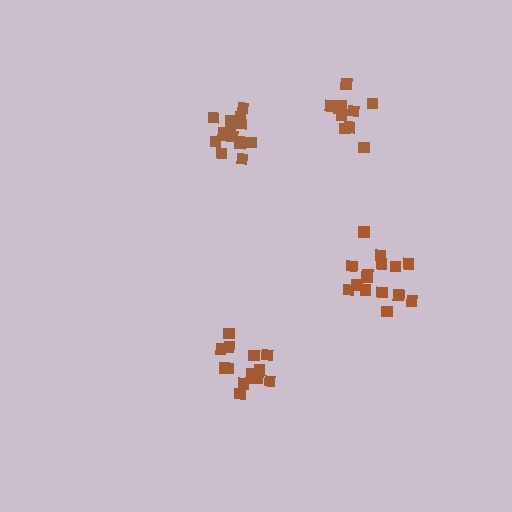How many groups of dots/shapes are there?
There are 4 groups.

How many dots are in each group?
Group 1: 15 dots, Group 2: 15 dots, Group 3: 10 dots, Group 4: 15 dots (55 total).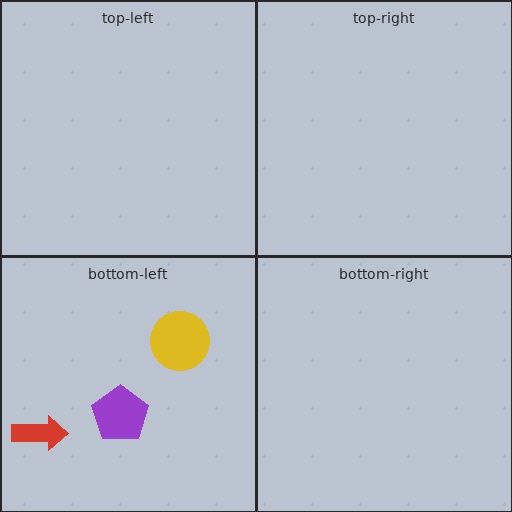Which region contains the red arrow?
The bottom-left region.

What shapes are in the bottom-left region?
The purple pentagon, the yellow circle, the red arrow.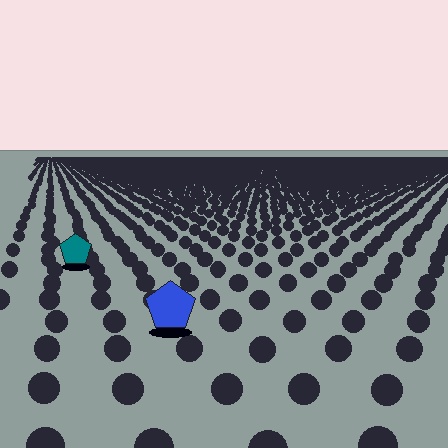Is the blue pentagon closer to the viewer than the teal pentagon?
Yes. The blue pentagon is closer — you can tell from the texture gradient: the ground texture is coarser near it.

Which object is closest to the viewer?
The blue pentagon is closest. The texture marks near it are larger and more spread out.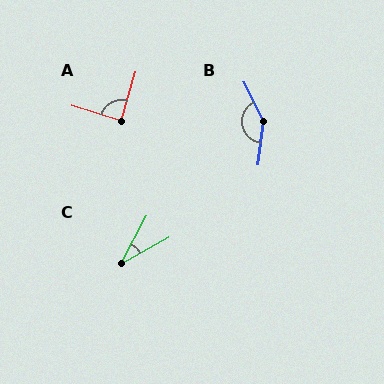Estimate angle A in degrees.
Approximately 89 degrees.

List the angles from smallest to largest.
C (33°), A (89°), B (147°).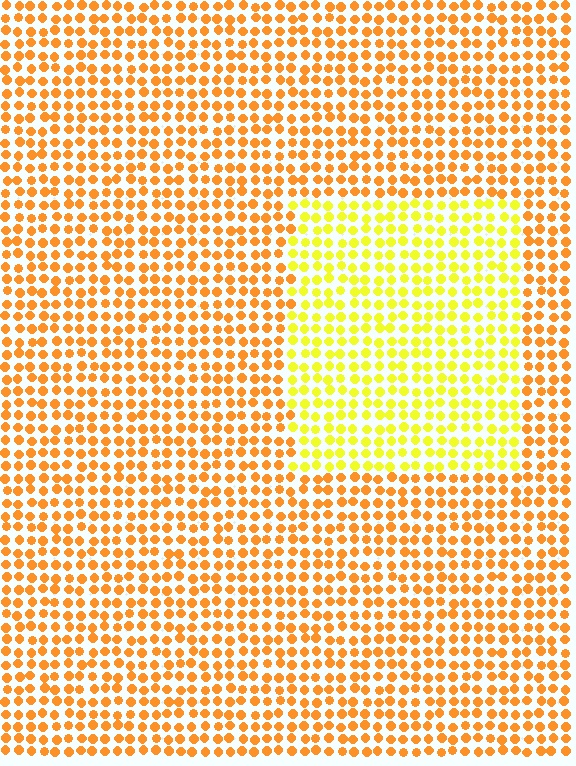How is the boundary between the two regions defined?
The boundary is defined purely by a slight shift in hue (about 33 degrees). Spacing, size, and orientation are identical on both sides.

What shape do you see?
I see a rectangle.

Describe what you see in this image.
The image is filled with small orange elements in a uniform arrangement. A rectangle-shaped region is visible where the elements are tinted to a slightly different hue, forming a subtle color boundary.